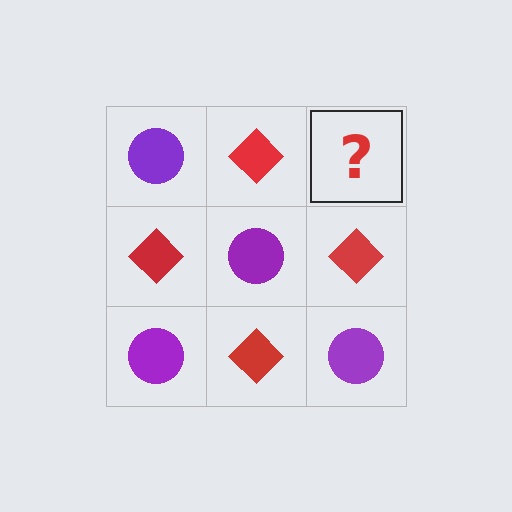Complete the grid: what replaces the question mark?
The question mark should be replaced with a purple circle.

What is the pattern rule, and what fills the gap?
The rule is that it alternates purple circle and red diamond in a checkerboard pattern. The gap should be filled with a purple circle.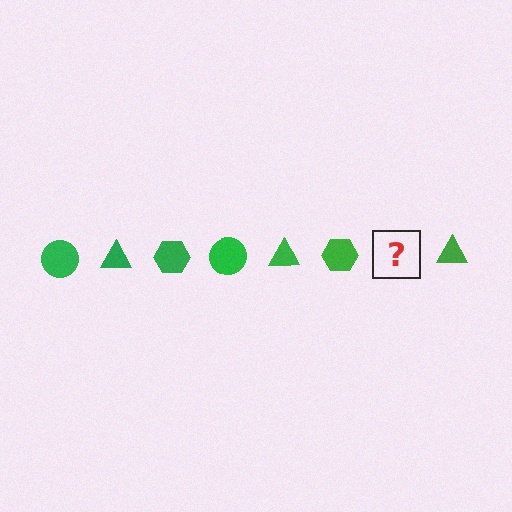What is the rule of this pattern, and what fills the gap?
The rule is that the pattern cycles through circle, triangle, hexagon shapes in green. The gap should be filled with a green circle.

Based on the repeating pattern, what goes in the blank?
The blank should be a green circle.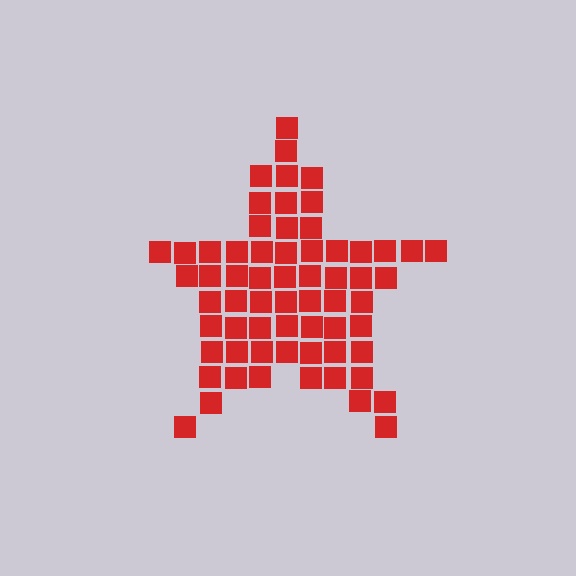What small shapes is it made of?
It is made of small squares.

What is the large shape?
The large shape is a star.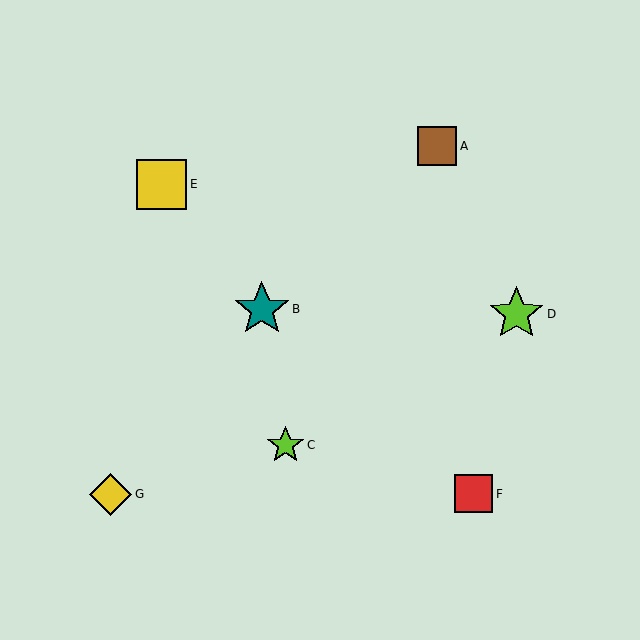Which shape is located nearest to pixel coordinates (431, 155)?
The brown square (labeled A) at (437, 146) is nearest to that location.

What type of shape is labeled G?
Shape G is a yellow diamond.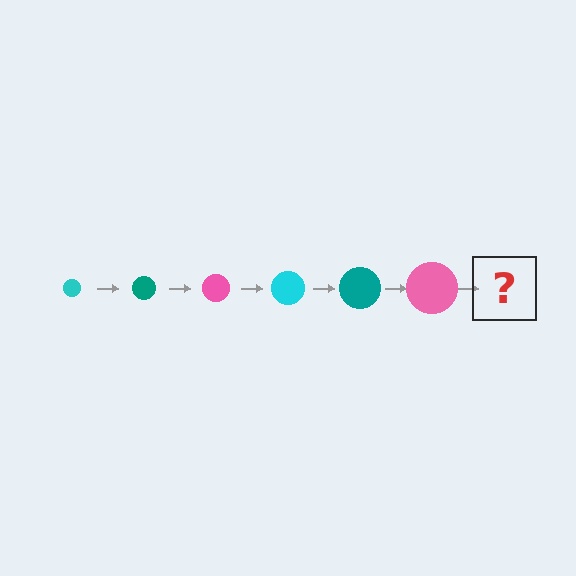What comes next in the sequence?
The next element should be a cyan circle, larger than the previous one.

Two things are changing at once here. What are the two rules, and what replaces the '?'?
The two rules are that the circle grows larger each step and the color cycles through cyan, teal, and pink. The '?' should be a cyan circle, larger than the previous one.